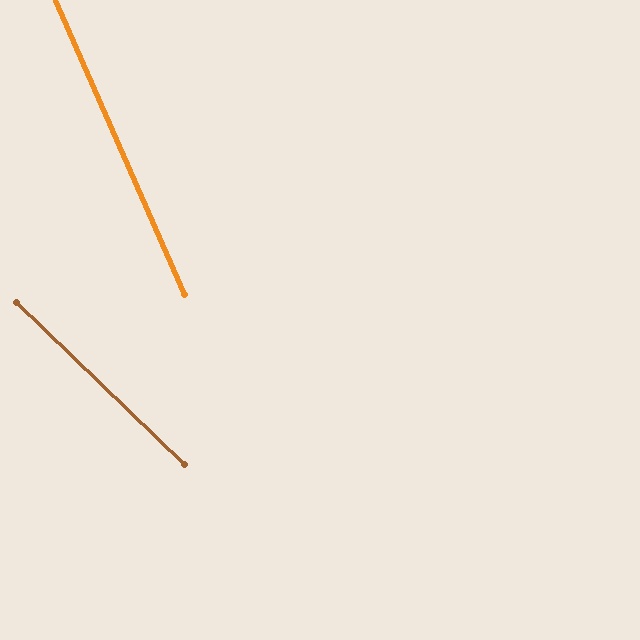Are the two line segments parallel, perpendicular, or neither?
Neither parallel nor perpendicular — they differ by about 22°.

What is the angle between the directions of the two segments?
Approximately 22 degrees.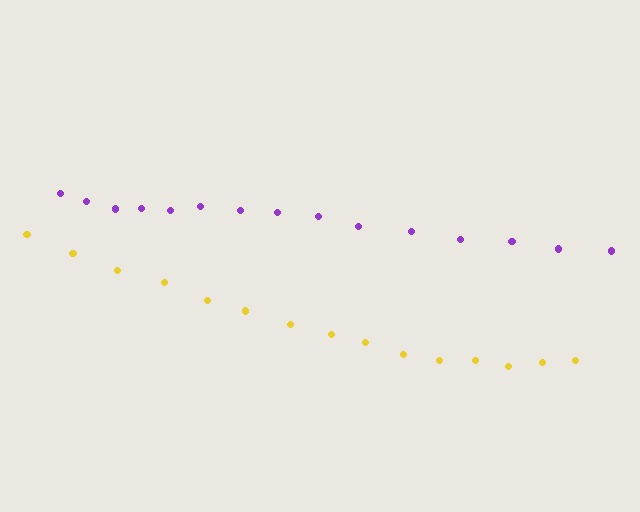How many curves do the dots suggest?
There are 2 distinct paths.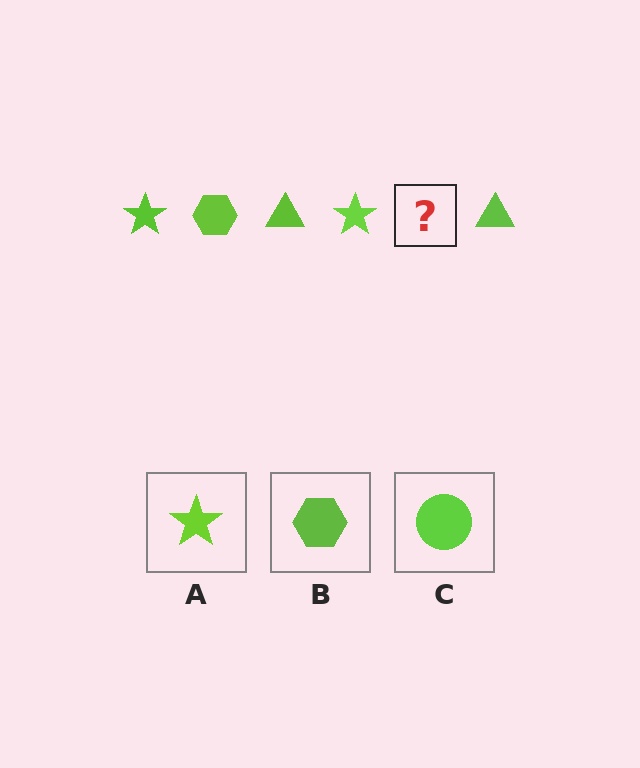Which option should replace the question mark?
Option B.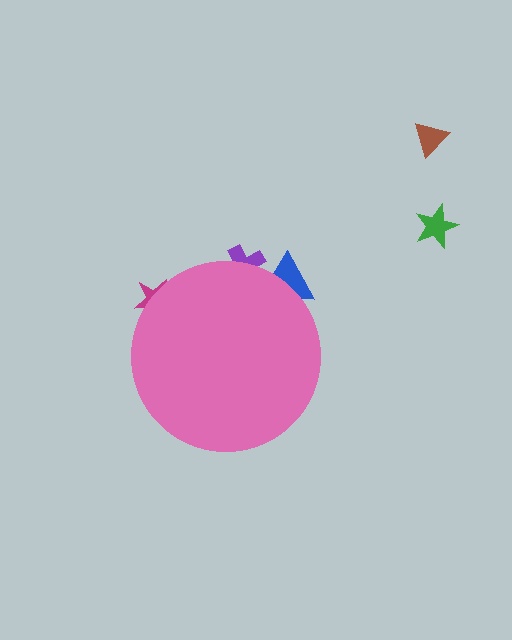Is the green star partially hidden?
No, the green star is fully visible.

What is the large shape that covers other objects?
A pink circle.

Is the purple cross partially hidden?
Yes, the purple cross is partially hidden behind the pink circle.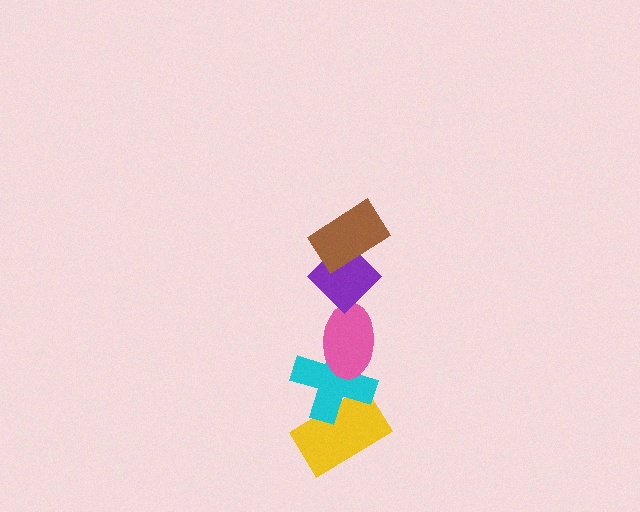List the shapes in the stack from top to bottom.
From top to bottom: the brown rectangle, the purple diamond, the pink ellipse, the cyan cross, the yellow rectangle.